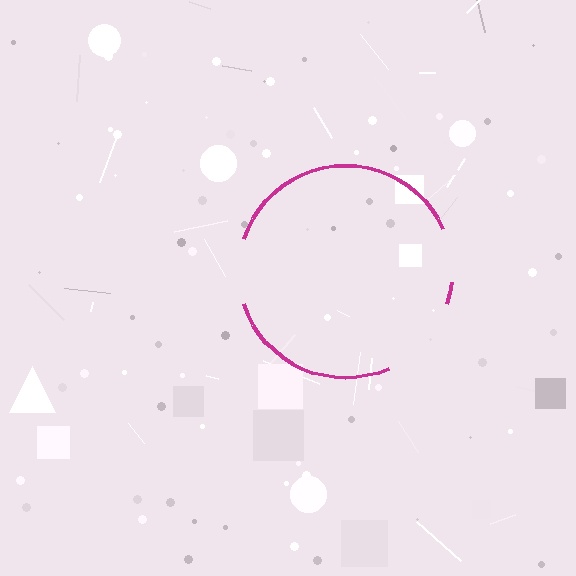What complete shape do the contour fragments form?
The contour fragments form a circle.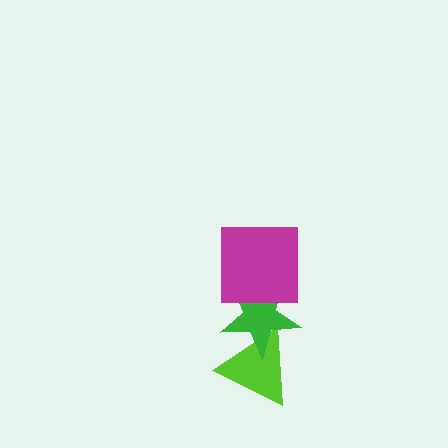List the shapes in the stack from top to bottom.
From top to bottom: the magenta square, the green star, the lime triangle.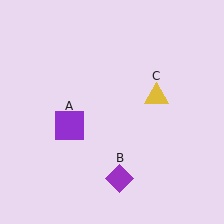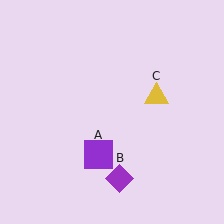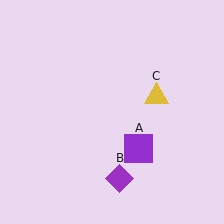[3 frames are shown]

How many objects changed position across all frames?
1 object changed position: purple square (object A).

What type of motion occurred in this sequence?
The purple square (object A) rotated counterclockwise around the center of the scene.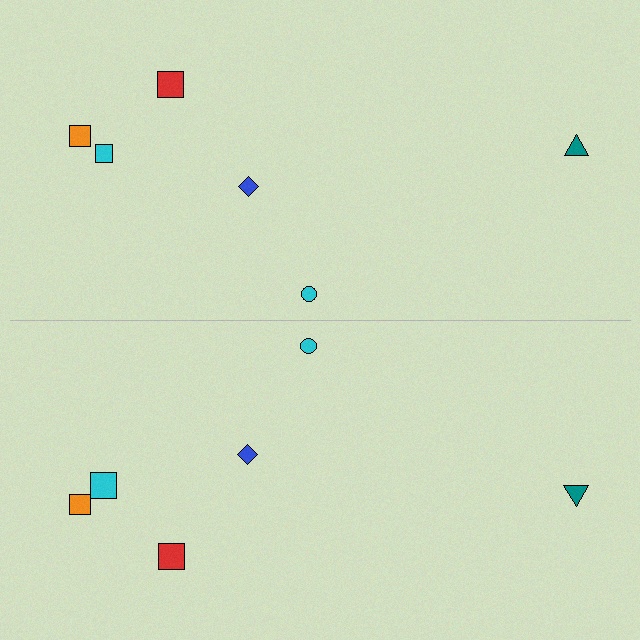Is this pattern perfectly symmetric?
No, the pattern is not perfectly symmetric. The cyan square on the bottom side has a different size than its mirror counterpart.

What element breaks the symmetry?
The cyan square on the bottom side has a different size than its mirror counterpart.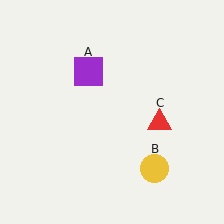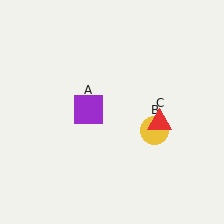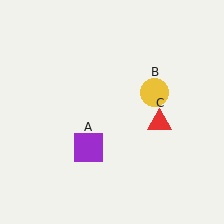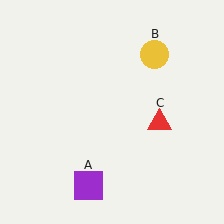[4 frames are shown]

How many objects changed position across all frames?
2 objects changed position: purple square (object A), yellow circle (object B).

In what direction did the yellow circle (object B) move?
The yellow circle (object B) moved up.